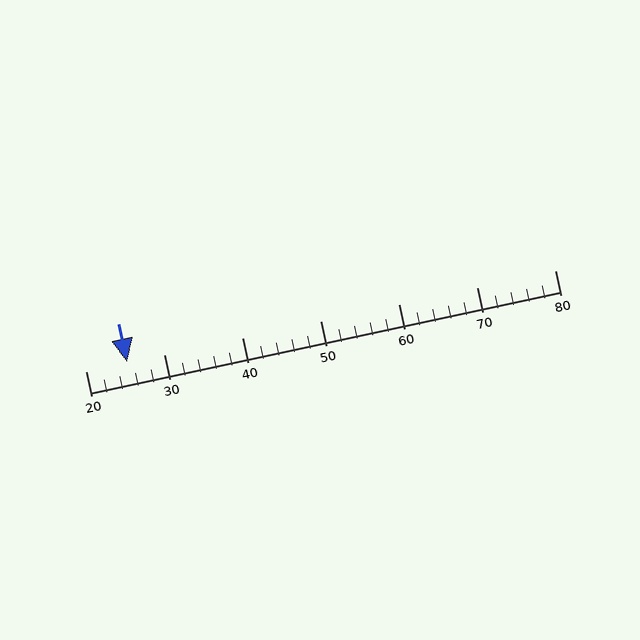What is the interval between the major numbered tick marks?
The major tick marks are spaced 10 units apart.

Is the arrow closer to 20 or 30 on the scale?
The arrow is closer to 30.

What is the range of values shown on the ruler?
The ruler shows values from 20 to 80.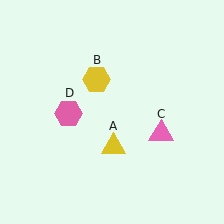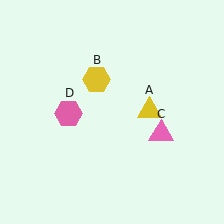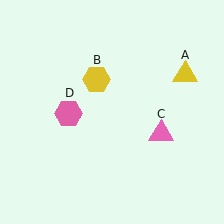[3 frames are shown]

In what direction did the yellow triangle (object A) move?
The yellow triangle (object A) moved up and to the right.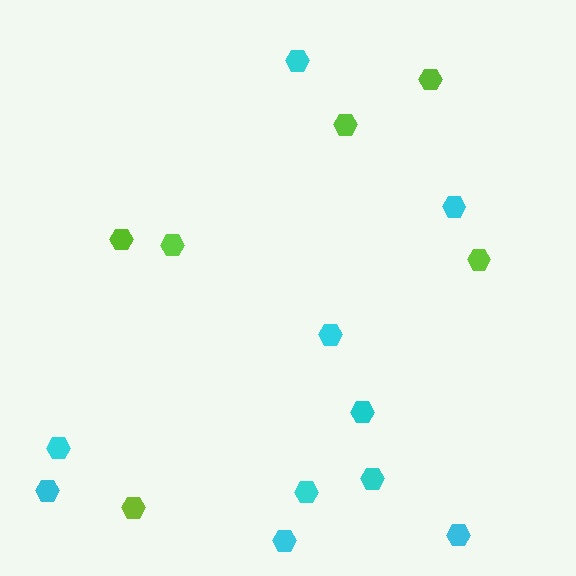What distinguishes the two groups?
There are 2 groups: one group of lime hexagons (6) and one group of cyan hexagons (10).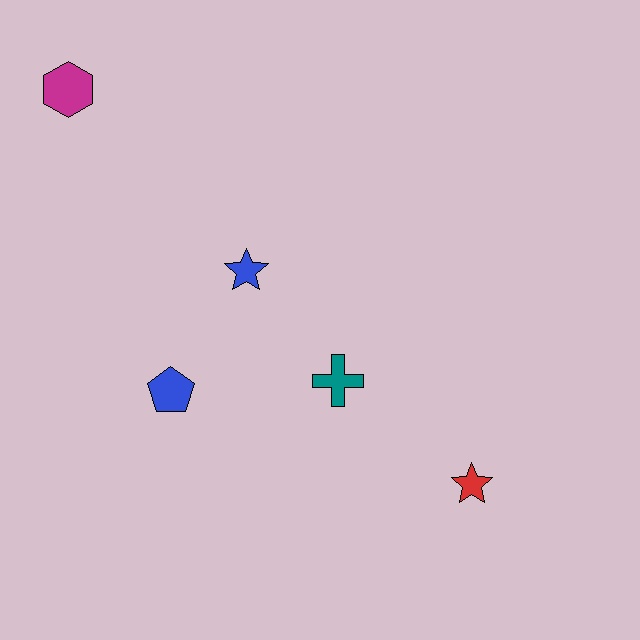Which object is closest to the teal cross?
The blue star is closest to the teal cross.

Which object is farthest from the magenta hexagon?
The red star is farthest from the magenta hexagon.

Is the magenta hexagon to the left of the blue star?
Yes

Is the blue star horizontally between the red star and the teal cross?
No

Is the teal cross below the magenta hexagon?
Yes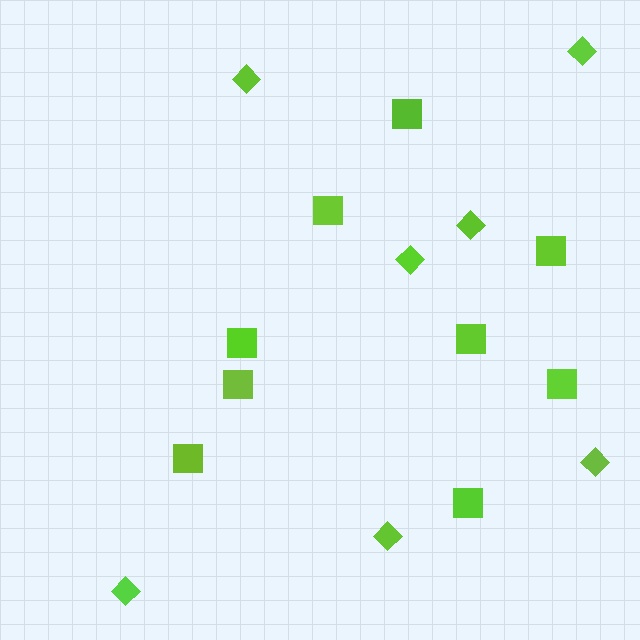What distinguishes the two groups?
There are 2 groups: one group of squares (9) and one group of diamonds (7).